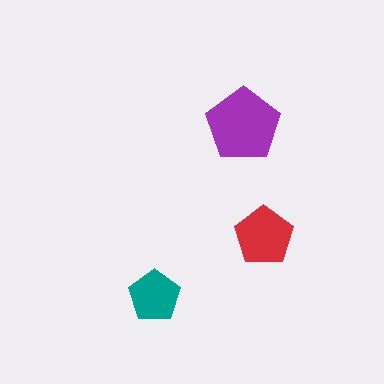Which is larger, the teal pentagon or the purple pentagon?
The purple one.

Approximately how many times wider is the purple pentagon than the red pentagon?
About 1.5 times wider.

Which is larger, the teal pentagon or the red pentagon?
The red one.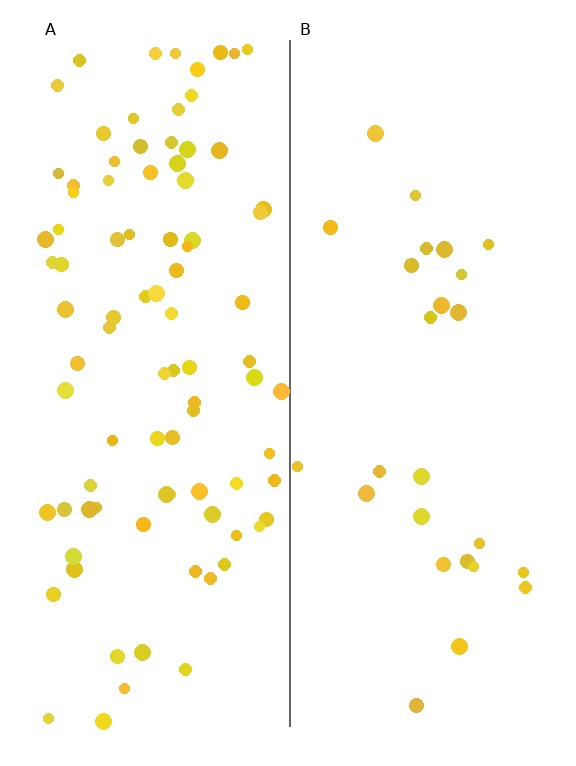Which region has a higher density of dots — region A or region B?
A (the left).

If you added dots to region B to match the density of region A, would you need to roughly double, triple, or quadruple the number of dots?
Approximately quadruple.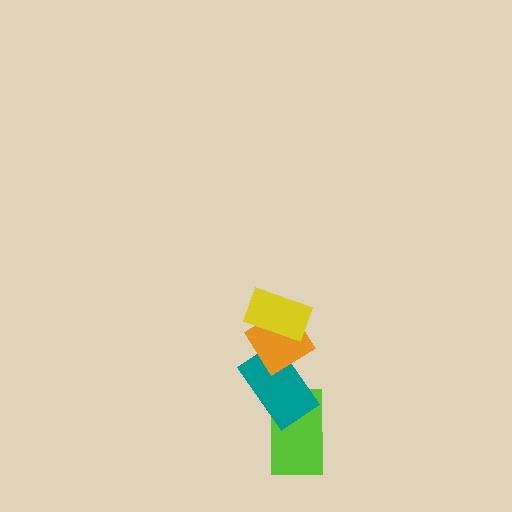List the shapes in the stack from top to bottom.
From top to bottom: the yellow rectangle, the orange diamond, the teal rectangle, the lime rectangle.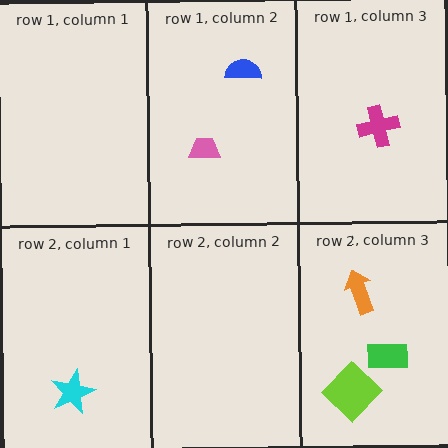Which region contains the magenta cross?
The row 1, column 3 region.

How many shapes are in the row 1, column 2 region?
2.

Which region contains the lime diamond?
The row 2, column 3 region.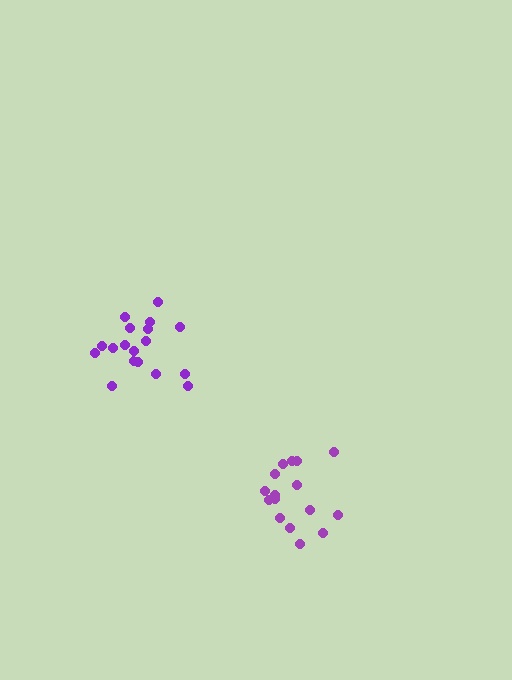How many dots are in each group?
Group 1: 16 dots, Group 2: 18 dots (34 total).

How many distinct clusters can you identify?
There are 2 distinct clusters.